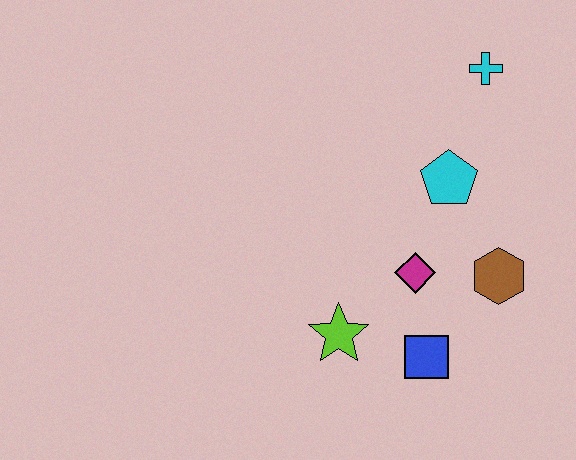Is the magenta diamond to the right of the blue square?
No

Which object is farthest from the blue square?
The cyan cross is farthest from the blue square.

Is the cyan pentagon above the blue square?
Yes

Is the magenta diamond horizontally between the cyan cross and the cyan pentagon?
No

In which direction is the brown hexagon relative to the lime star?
The brown hexagon is to the right of the lime star.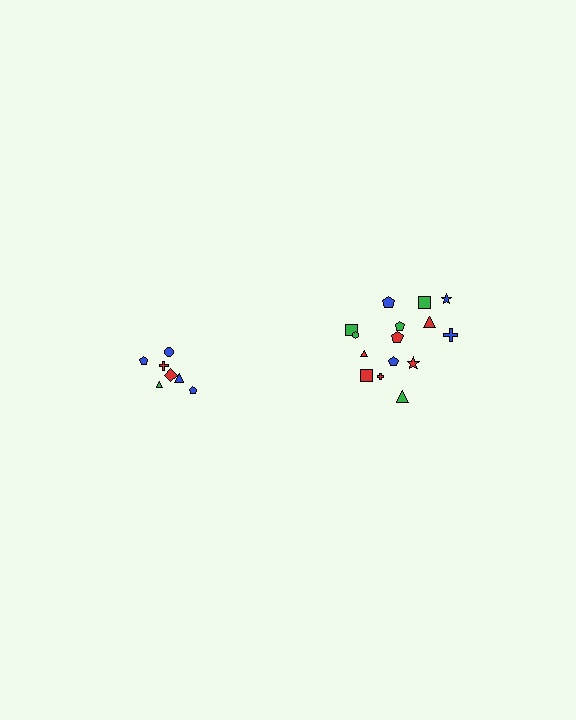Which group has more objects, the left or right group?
The right group.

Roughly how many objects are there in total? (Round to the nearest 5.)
Roughly 20 objects in total.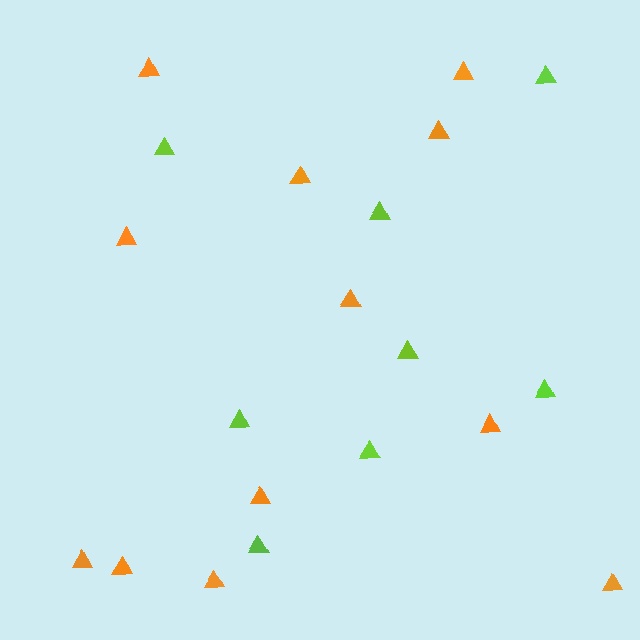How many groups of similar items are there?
There are 2 groups: one group of orange triangles (12) and one group of lime triangles (8).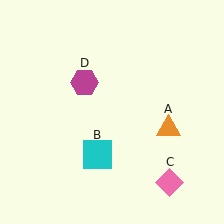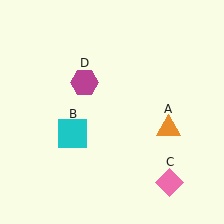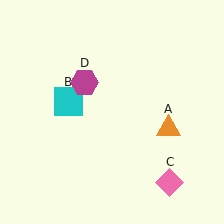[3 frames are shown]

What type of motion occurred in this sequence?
The cyan square (object B) rotated clockwise around the center of the scene.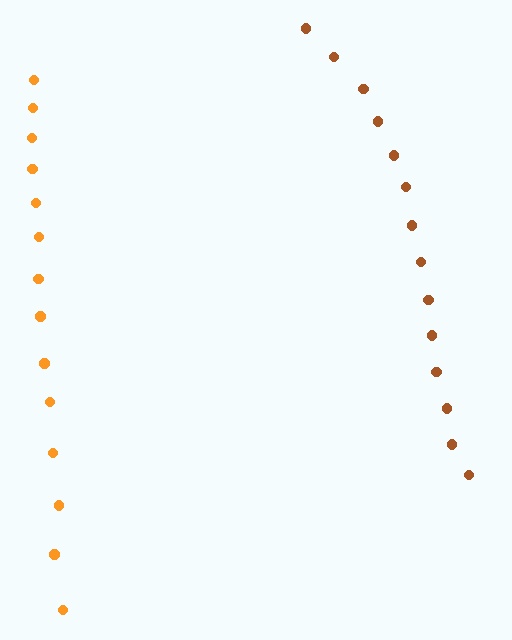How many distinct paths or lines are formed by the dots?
There are 2 distinct paths.